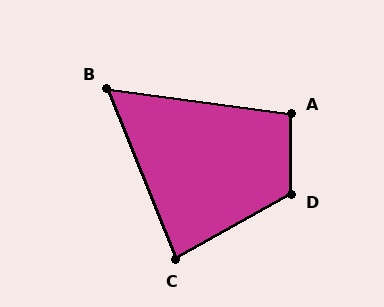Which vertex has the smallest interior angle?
B, at approximately 60 degrees.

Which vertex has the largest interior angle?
D, at approximately 120 degrees.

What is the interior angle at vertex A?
Approximately 97 degrees (obtuse).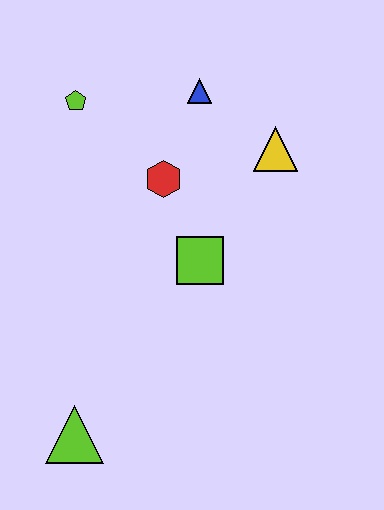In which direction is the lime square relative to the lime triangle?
The lime square is above the lime triangle.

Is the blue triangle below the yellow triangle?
No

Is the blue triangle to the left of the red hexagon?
No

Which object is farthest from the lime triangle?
The blue triangle is farthest from the lime triangle.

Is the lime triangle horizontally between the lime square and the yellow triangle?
No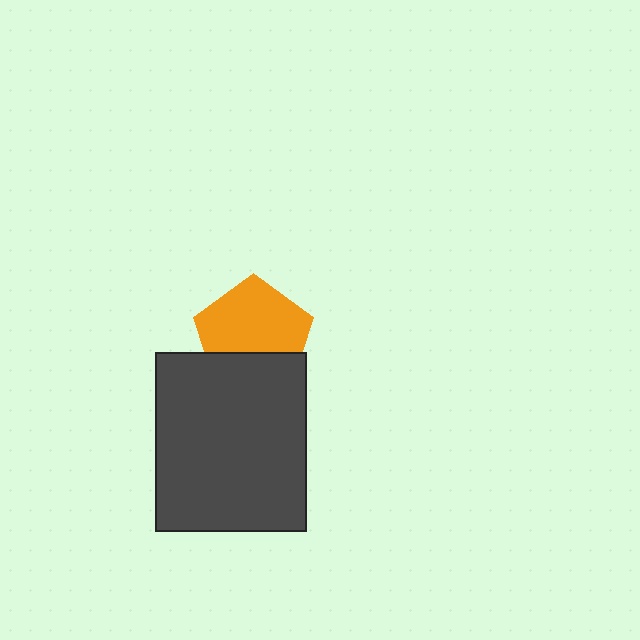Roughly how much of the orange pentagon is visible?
Most of it is visible (roughly 66%).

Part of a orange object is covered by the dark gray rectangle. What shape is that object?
It is a pentagon.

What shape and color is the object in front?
The object in front is a dark gray rectangle.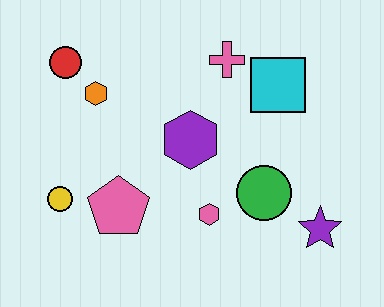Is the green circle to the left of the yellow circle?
No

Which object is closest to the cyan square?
The pink cross is closest to the cyan square.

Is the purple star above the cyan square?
No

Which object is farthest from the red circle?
The purple star is farthest from the red circle.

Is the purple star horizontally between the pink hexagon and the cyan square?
No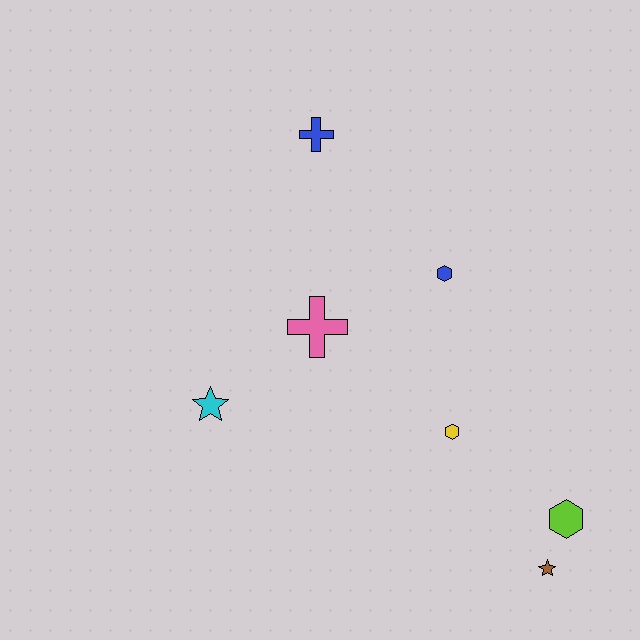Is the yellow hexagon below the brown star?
No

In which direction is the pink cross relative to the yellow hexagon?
The pink cross is to the left of the yellow hexagon.